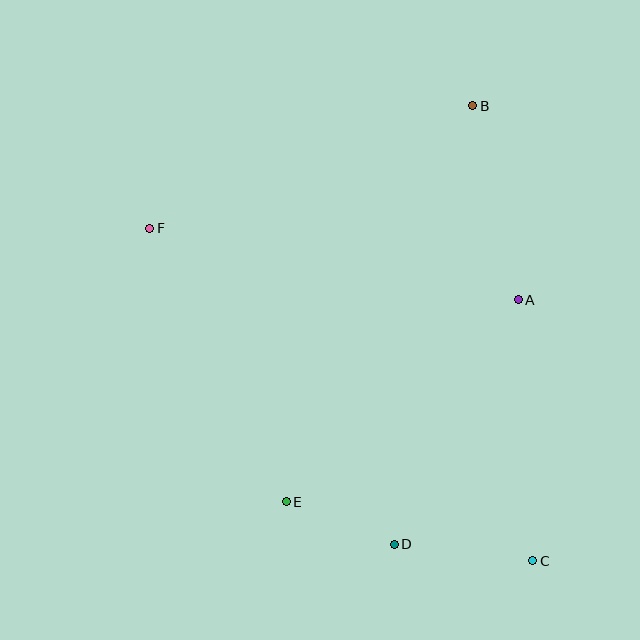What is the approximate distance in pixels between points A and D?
The distance between A and D is approximately 274 pixels.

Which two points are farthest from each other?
Points C and F are farthest from each other.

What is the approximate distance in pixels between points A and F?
The distance between A and F is approximately 375 pixels.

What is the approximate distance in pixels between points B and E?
The distance between B and E is approximately 437 pixels.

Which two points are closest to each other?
Points D and E are closest to each other.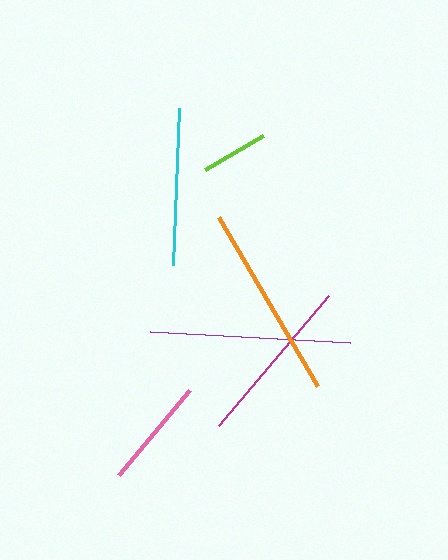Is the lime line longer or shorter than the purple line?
The purple line is longer than the lime line.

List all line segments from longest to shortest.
From longest to shortest: purple, orange, magenta, cyan, pink, lime.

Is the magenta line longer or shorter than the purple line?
The purple line is longer than the magenta line.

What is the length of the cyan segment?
The cyan segment is approximately 157 pixels long.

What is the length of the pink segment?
The pink segment is approximately 111 pixels long.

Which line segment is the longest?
The purple line is the longest at approximately 200 pixels.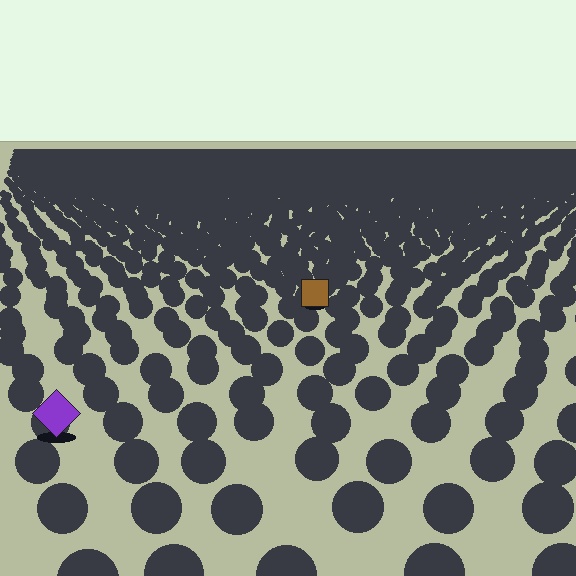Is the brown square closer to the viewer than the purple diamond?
No. The purple diamond is closer — you can tell from the texture gradient: the ground texture is coarser near it.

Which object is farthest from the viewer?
The brown square is farthest from the viewer. It appears smaller and the ground texture around it is denser.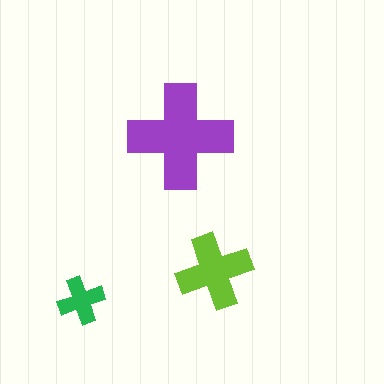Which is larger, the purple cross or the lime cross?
The purple one.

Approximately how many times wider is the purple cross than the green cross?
About 2.5 times wider.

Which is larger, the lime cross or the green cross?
The lime one.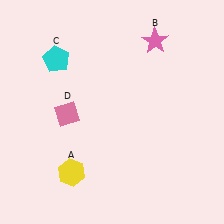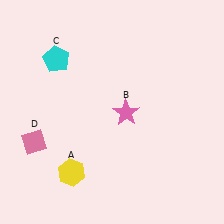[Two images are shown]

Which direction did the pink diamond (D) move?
The pink diamond (D) moved left.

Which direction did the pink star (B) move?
The pink star (B) moved down.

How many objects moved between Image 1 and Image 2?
2 objects moved between the two images.